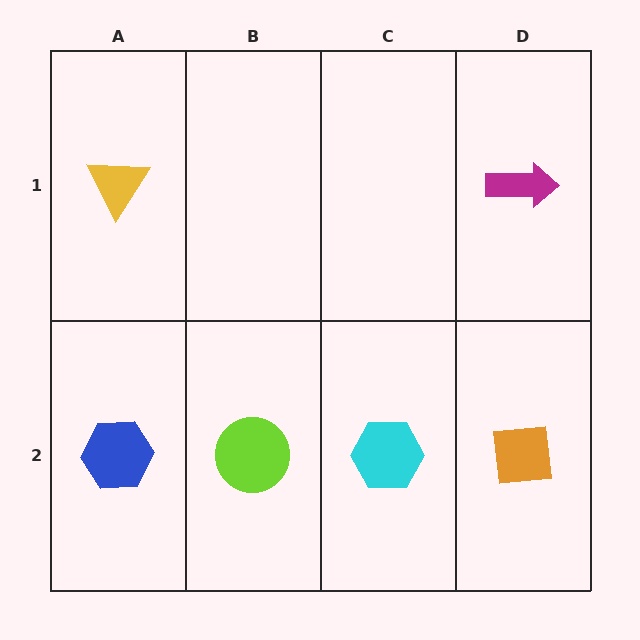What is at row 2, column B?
A lime circle.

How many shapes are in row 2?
4 shapes.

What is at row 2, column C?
A cyan hexagon.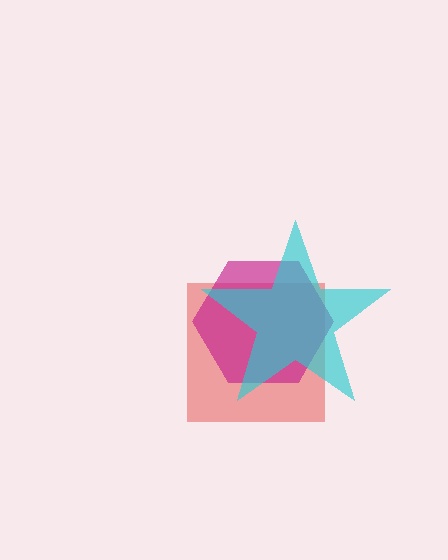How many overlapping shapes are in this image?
There are 3 overlapping shapes in the image.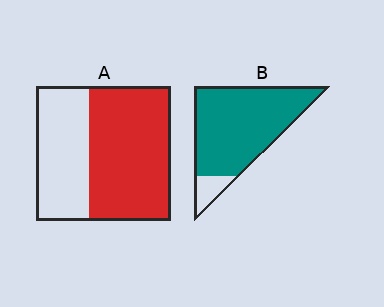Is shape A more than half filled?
Yes.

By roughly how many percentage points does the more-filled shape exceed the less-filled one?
By roughly 30 percentage points (B over A).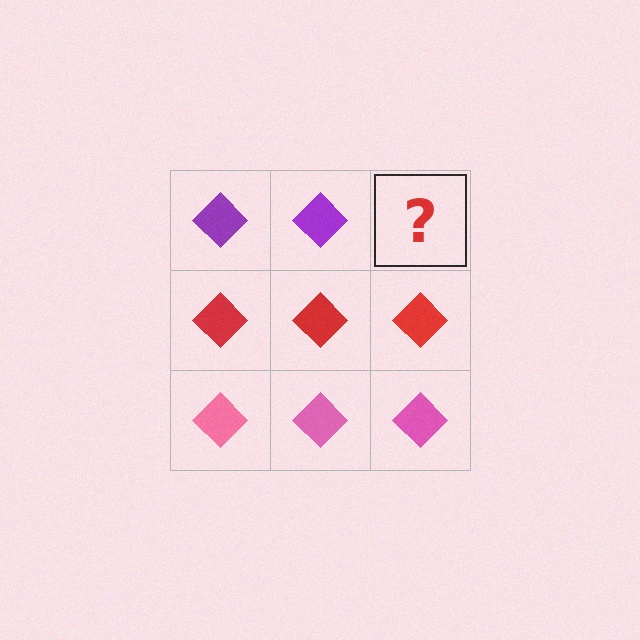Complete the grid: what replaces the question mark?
The question mark should be replaced with a purple diamond.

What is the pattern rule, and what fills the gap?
The rule is that each row has a consistent color. The gap should be filled with a purple diamond.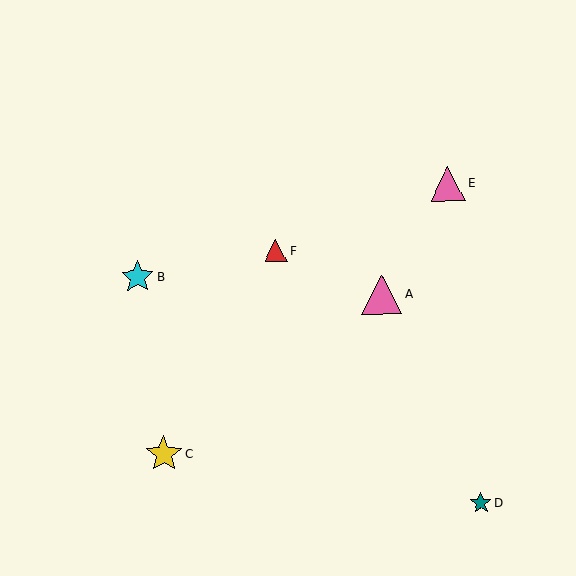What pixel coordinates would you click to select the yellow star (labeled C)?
Click at (164, 454) to select the yellow star C.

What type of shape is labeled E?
Shape E is a pink triangle.